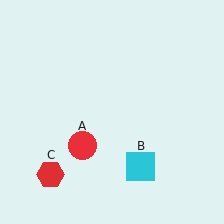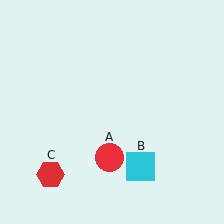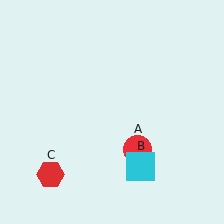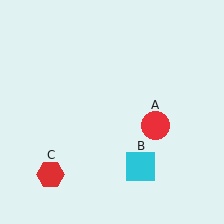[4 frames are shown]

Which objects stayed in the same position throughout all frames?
Cyan square (object B) and red hexagon (object C) remained stationary.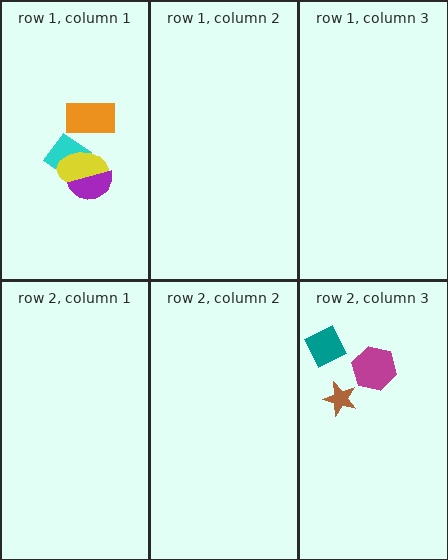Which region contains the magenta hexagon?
The row 2, column 3 region.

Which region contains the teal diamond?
The row 2, column 3 region.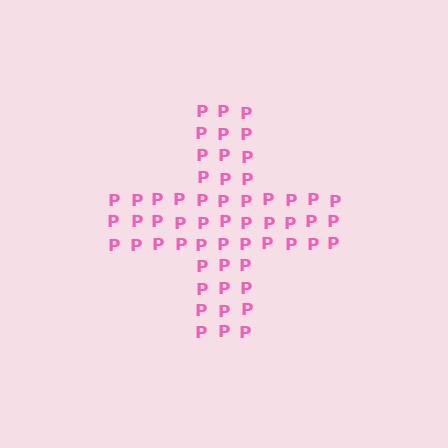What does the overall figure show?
The overall figure shows a cross.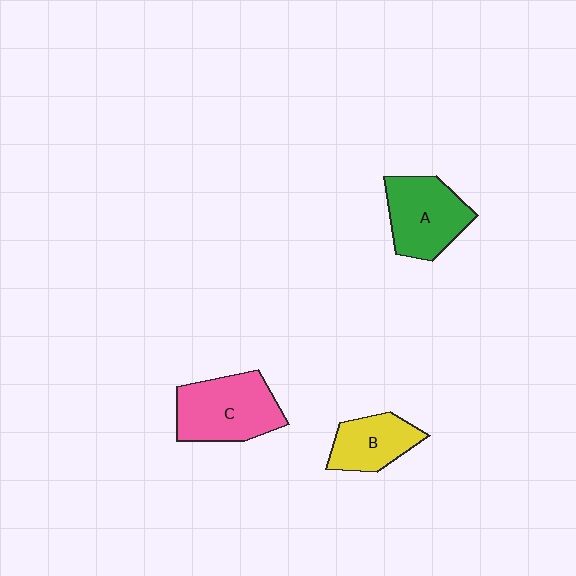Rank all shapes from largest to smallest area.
From largest to smallest: C (pink), A (green), B (yellow).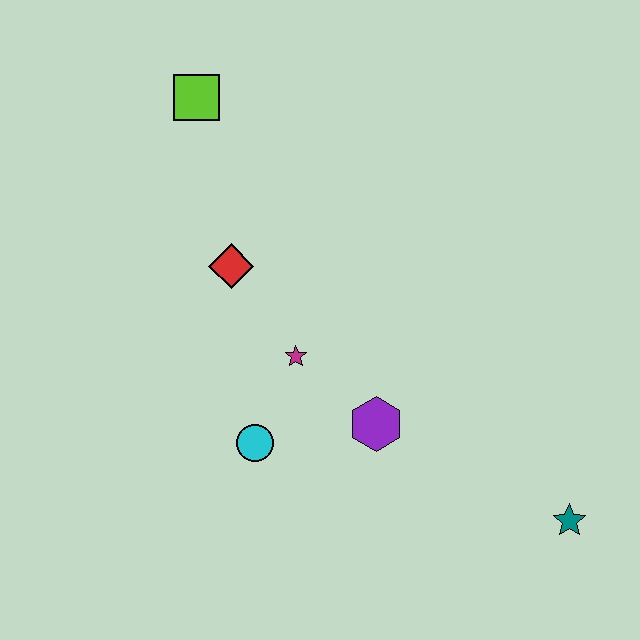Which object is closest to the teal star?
The purple hexagon is closest to the teal star.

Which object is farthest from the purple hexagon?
The lime square is farthest from the purple hexagon.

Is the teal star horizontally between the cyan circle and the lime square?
No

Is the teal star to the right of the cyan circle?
Yes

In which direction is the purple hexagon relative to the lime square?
The purple hexagon is below the lime square.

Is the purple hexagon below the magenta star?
Yes